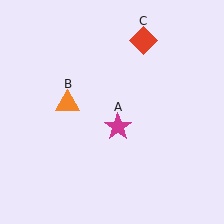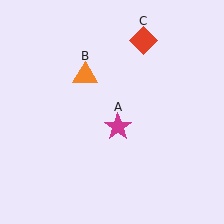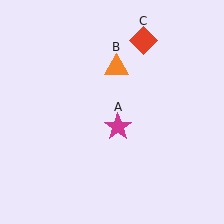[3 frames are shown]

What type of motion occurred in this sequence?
The orange triangle (object B) rotated clockwise around the center of the scene.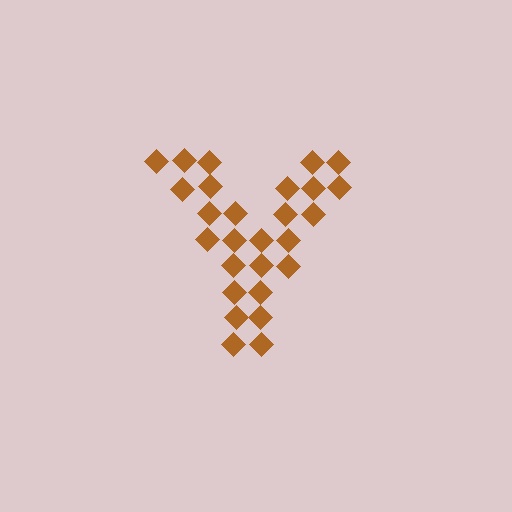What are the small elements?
The small elements are diamonds.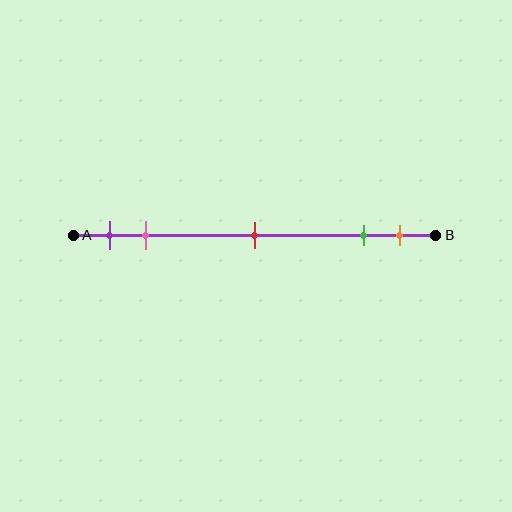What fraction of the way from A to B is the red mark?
The red mark is approximately 50% (0.5) of the way from A to B.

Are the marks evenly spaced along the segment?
No, the marks are not evenly spaced.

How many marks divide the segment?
There are 5 marks dividing the segment.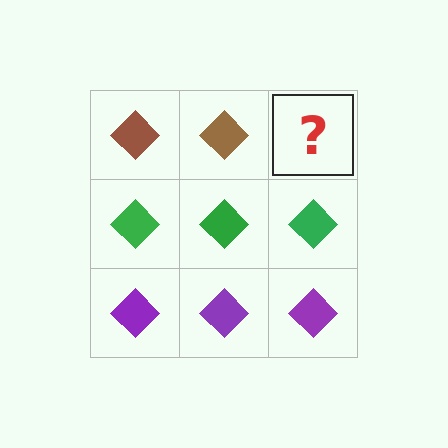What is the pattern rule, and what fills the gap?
The rule is that each row has a consistent color. The gap should be filled with a brown diamond.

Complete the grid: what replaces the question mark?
The question mark should be replaced with a brown diamond.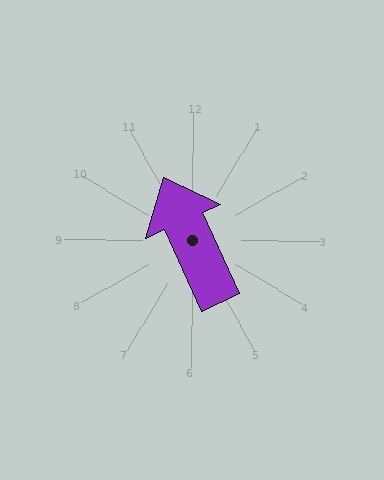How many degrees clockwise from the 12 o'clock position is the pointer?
Approximately 335 degrees.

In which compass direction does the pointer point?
Northwest.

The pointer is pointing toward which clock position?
Roughly 11 o'clock.